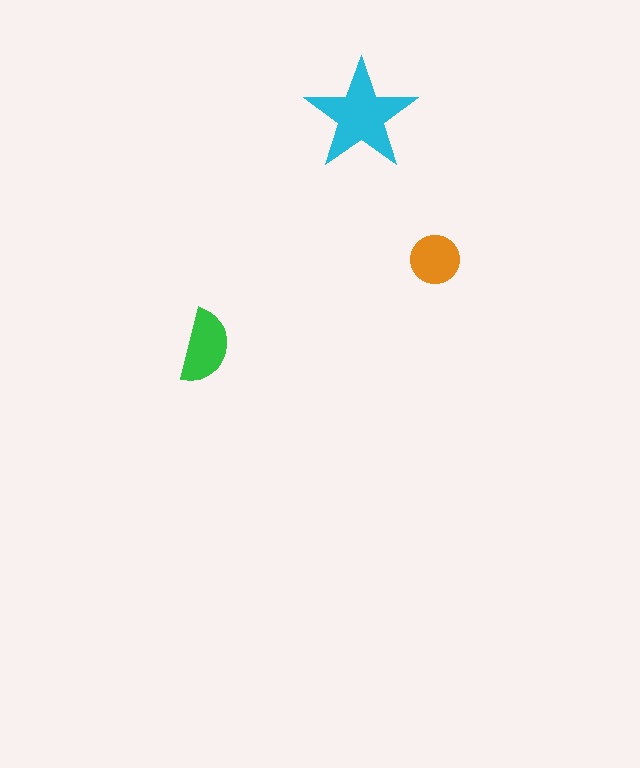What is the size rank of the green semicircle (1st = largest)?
2nd.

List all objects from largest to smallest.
The cyan star, the green semicircle, the orange circle.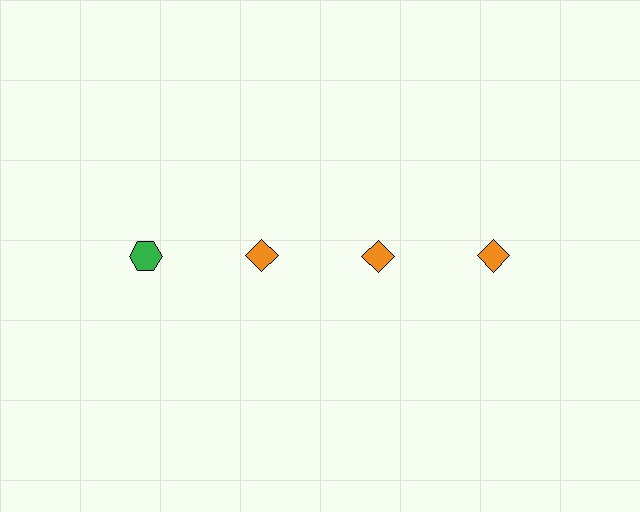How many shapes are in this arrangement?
There are 4 shapes arranged in a grid pattern.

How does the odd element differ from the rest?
It differs in both color (green instead of orange) and shape (hexagon instead of diamond).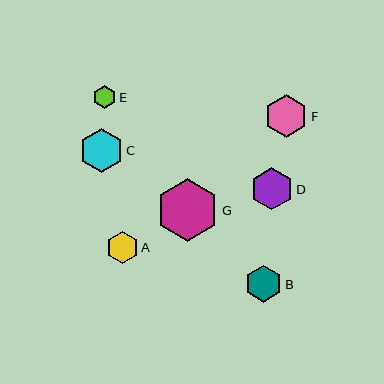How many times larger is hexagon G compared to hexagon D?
Hexagon G is approximately 1.5 times the size of hexagon D.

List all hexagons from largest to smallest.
From largest to smallest: G, C, F, D, B, A, E.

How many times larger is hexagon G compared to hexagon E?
Hexagon G is approximately 2.7 times the size of hexagon E.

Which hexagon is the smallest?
Hexagon E is the smallest with a size of approximately 23 pixels.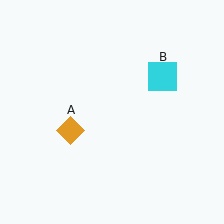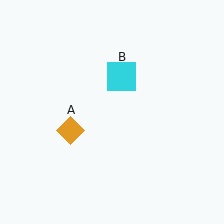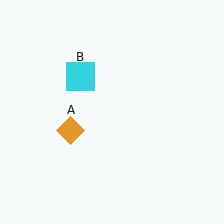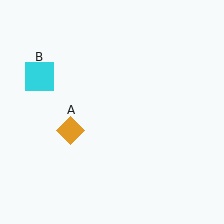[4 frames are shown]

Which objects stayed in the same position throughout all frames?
Orange diamond (object A) remained stationary.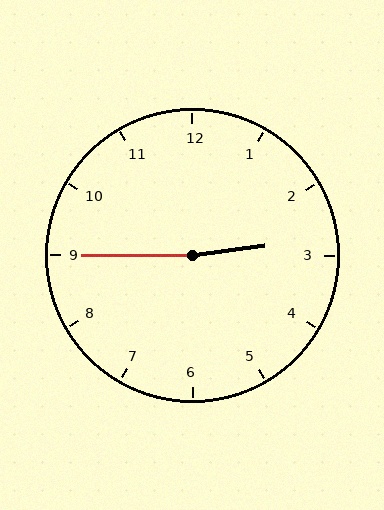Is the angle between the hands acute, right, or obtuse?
It is obtuse.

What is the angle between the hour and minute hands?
Approximately 172 degrees.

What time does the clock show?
2:45.